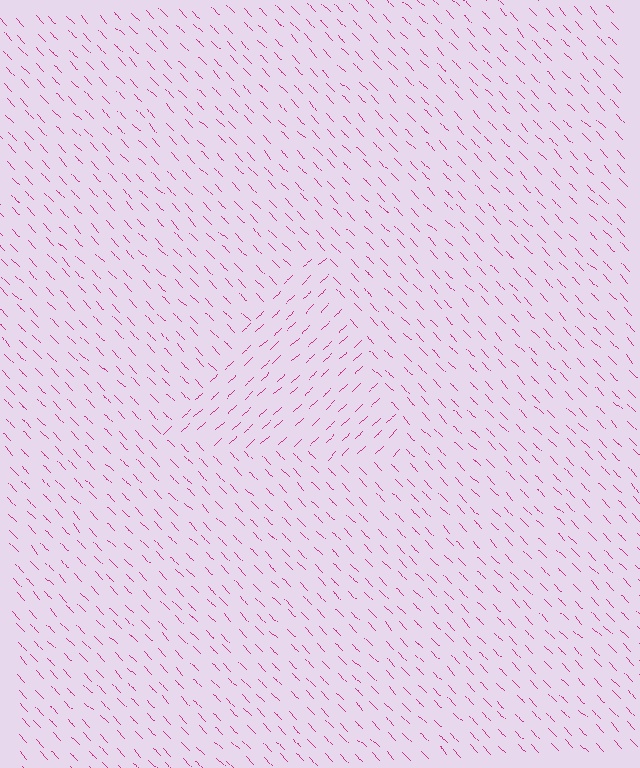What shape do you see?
I see a triangle.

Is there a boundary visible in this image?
Yes, there is a texture boundary formed by a change in line orientation.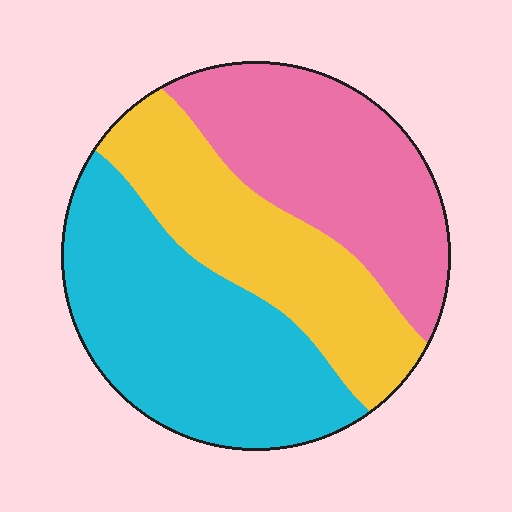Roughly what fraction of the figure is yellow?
Yellow covers about 30% of the figure.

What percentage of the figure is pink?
Pink covers about 30% of the figure.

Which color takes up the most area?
Cyan, at roughly 40%.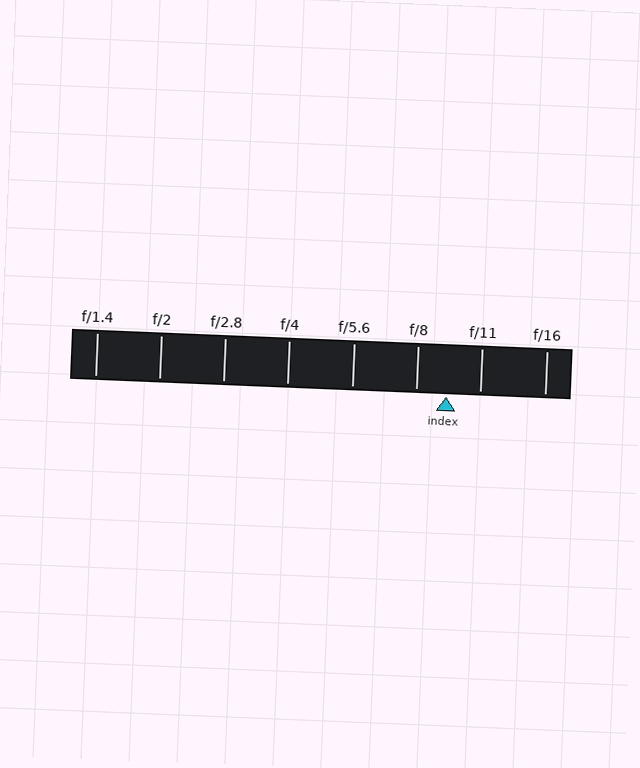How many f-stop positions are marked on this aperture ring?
There are 8 f-stop positions marked.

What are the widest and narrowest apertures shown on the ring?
The widest aperture shown is f/1.4 and the narrowest is f/16.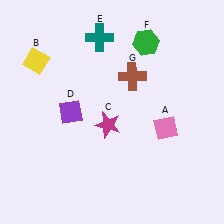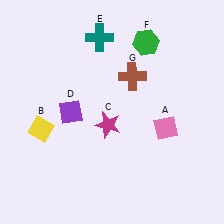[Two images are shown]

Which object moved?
The yellow diamond (B) moved down.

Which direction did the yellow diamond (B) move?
The yellow diamond (B) moved down.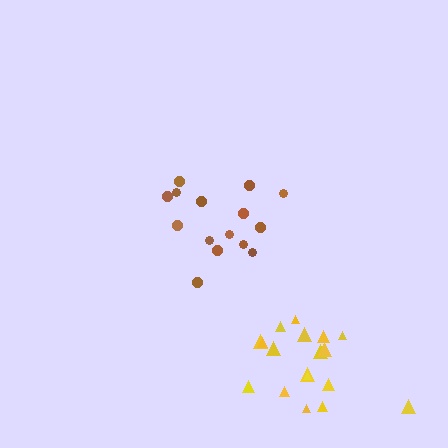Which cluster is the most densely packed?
Yellow.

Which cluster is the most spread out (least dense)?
Brown.